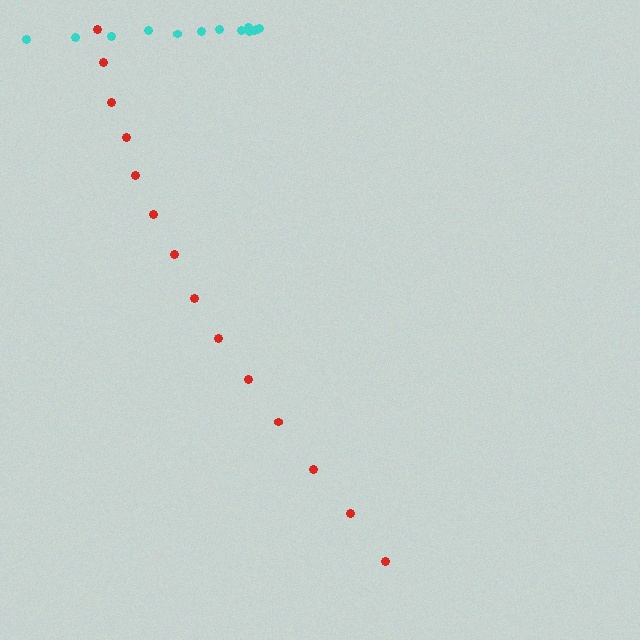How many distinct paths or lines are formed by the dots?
There are 2 distinct paths.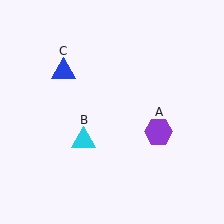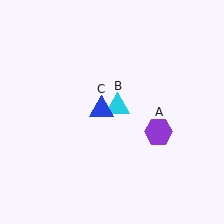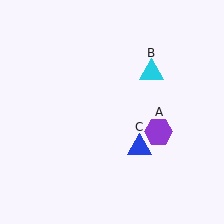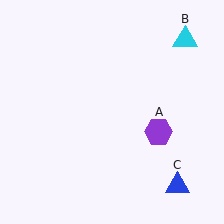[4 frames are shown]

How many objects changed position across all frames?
2 objects changed position: cyan triangle (object B), blue triangle (object C).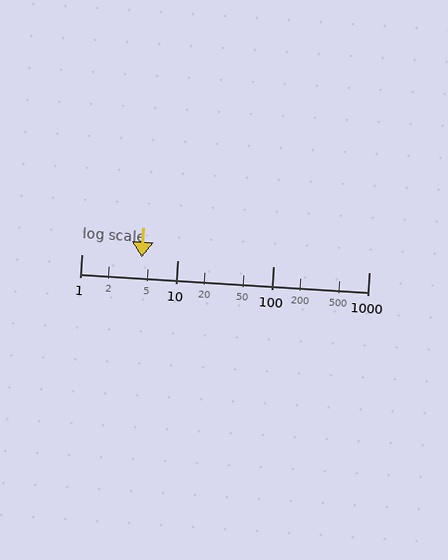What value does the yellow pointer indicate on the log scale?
The pointer indicates approximately 4.3.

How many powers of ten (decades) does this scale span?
The scale spans 3 decades, from 1 to 1000.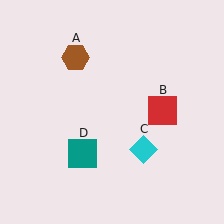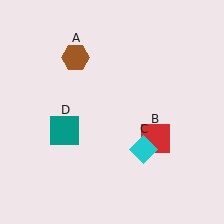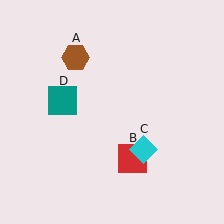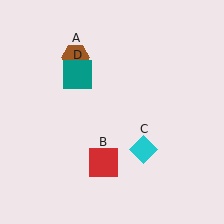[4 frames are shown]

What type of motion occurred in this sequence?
The red square (object B), teal square (object D) rotated clockwise around the center of the scene.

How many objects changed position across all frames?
2 objects changed position: red square (object B), teal square (object D).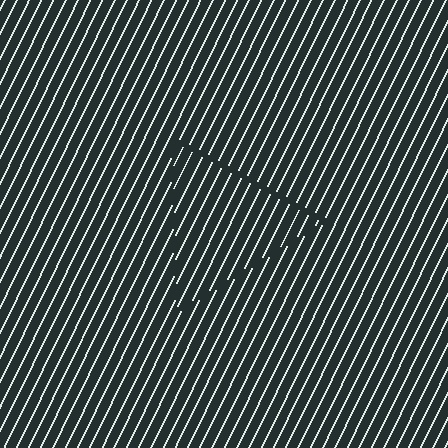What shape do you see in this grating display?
An illusory triangle. The interior of the shape contains the same grating, shifted by half a period — the contour is defined by the phase discontinuity where line-ends from the inner and outer gratings abut.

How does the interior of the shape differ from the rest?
The interior of the shape contains the same grating, shifted by half a period — the contour is defined by the phase discontinuity where line-ends from the inner and outer gratings abut.